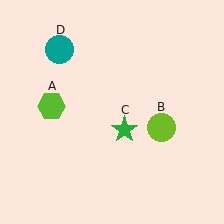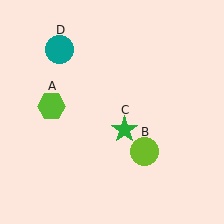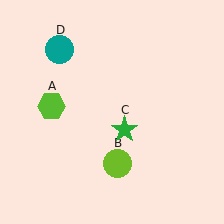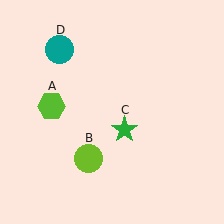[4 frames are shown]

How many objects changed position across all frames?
1 object changed position: lime circle (object B).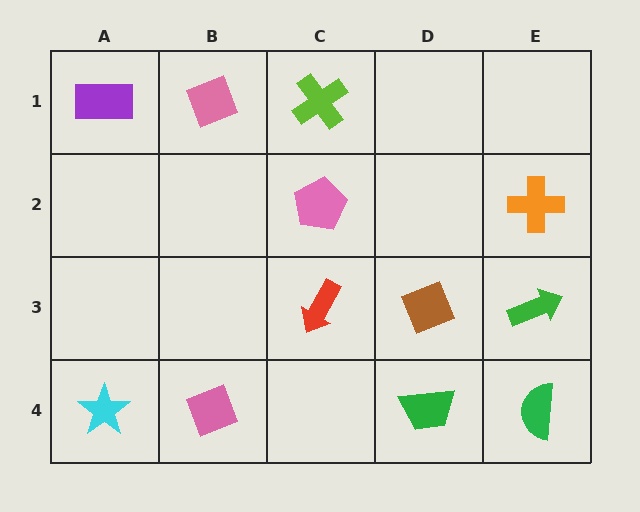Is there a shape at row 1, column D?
No, that cell is empty.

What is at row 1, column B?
A pink diamond.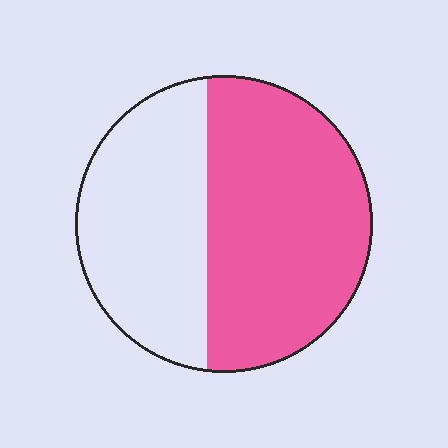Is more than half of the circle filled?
Yes.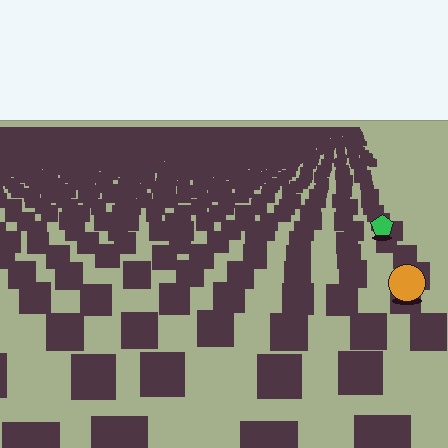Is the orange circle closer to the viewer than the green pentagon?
Yes. The orange circle is closer — you can tell from the texture gradient: the ground texture is coarser near it.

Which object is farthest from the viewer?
The green pentagon is farthest from the viewer. It appears smaller and the ground texture around it is denser.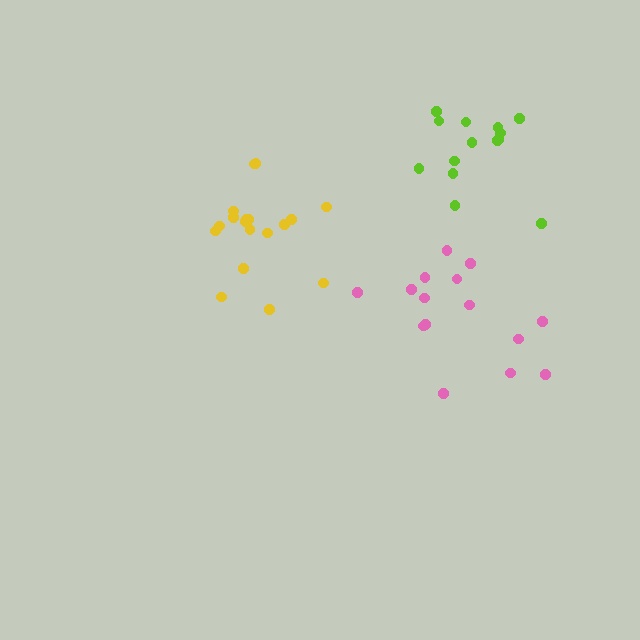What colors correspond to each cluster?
The clusters are colored: pink, lime, yellow.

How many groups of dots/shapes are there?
There are 3 groups.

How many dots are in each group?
Group 1: 15 dots, Group 2: 14 dots, Group 3: 18 dots (47 total).